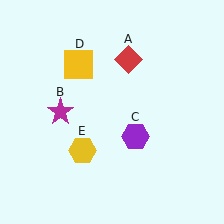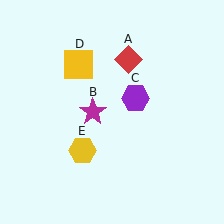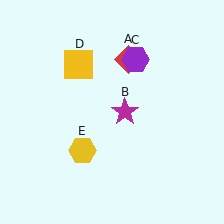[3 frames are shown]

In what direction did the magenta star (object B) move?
The magenta star (object B) moved right.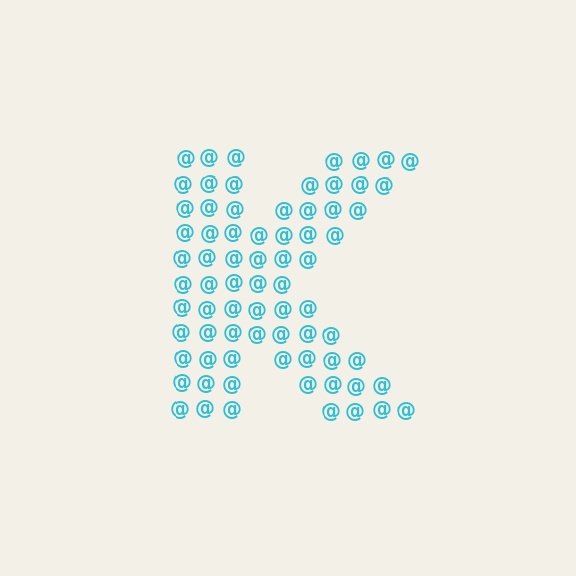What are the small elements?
The small elements are at signs.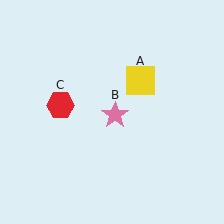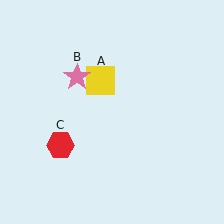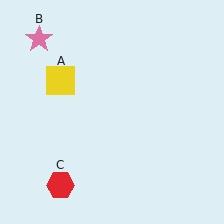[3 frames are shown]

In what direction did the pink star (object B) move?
The pink star (object B) moved up and to the left.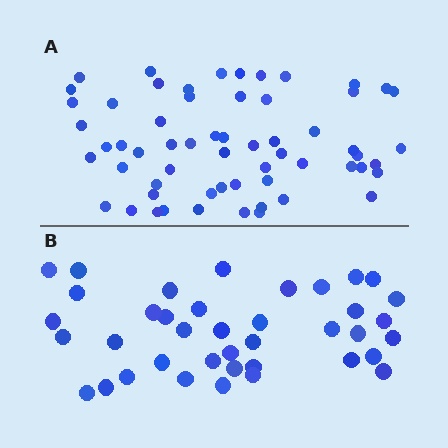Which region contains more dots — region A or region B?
Region A (the top region) has more dots.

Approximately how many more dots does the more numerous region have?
Region A has approximately 20 more dots than region B.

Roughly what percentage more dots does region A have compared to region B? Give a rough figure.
About 55% more.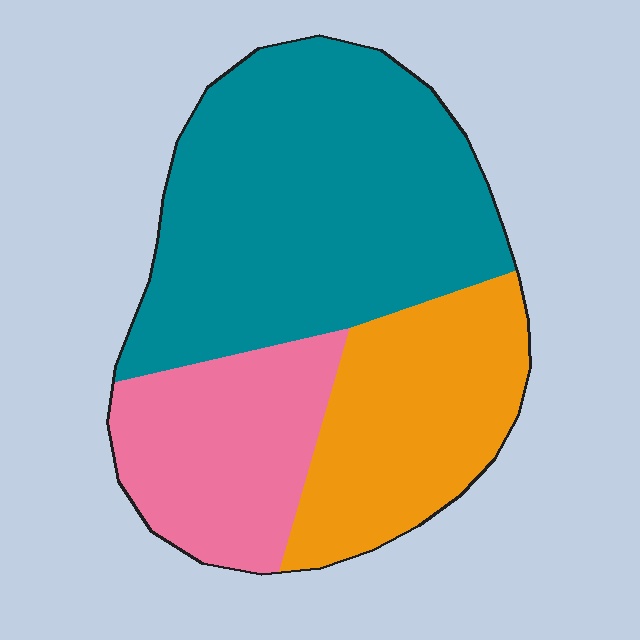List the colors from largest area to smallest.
From largest to smallest: teal, orange, pink.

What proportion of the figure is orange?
Orange takes up about one quarter (1/4) of the figure.